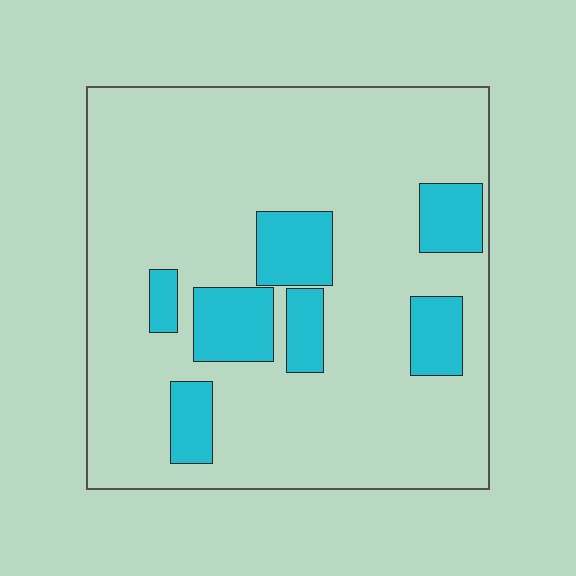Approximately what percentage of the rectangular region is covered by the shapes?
Approximately 20%.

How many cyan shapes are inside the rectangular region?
7.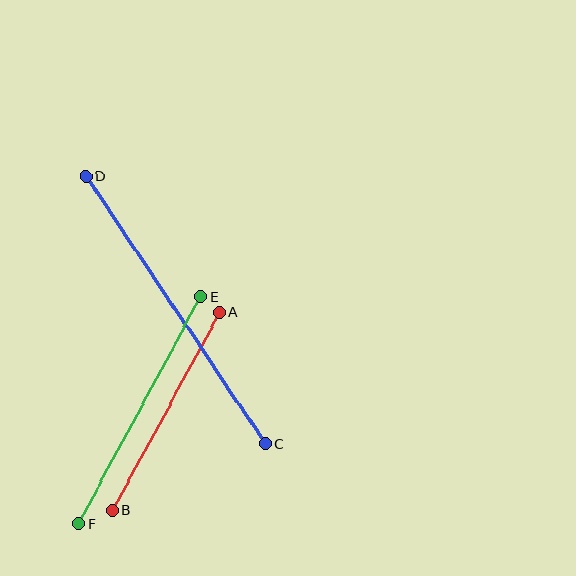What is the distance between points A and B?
The distance is approximately 226 pixels.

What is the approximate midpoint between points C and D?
The midpoint is at approximately (176, 310) pixels.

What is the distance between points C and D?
The distance is approximately 322 pixels.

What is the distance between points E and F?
The distance is approximately 257 pixels.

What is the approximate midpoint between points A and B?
The midpoint is at approximately (166, 411) pixels.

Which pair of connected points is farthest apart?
Points C and D are farthest apart.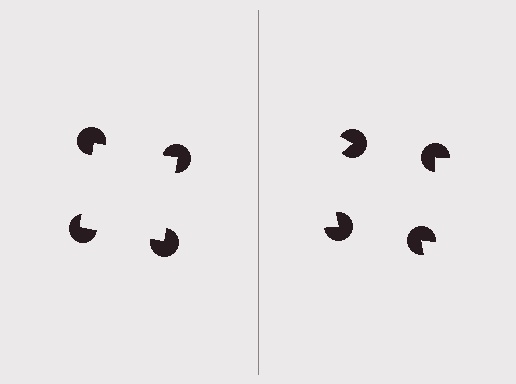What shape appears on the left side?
An illusory square.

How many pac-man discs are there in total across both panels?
8 — 4 on each side.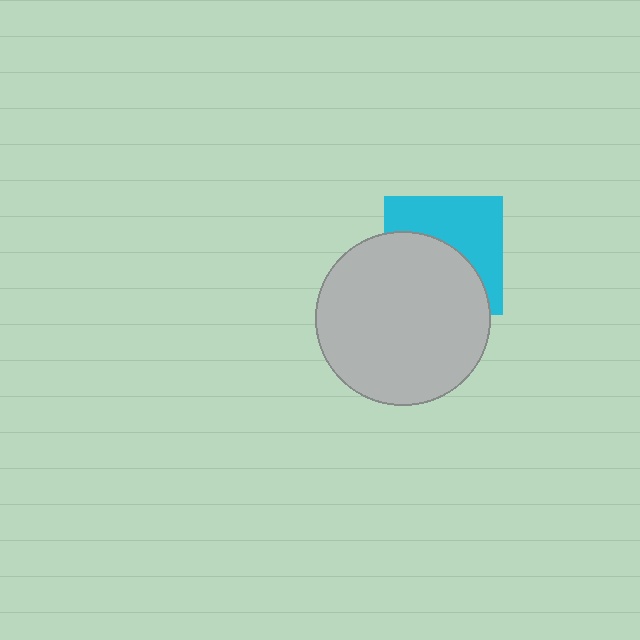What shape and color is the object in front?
The object in front is a light gray circle.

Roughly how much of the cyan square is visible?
About half of it is visible (roughly 49%).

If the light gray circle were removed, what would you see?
You would see the complete cyan square.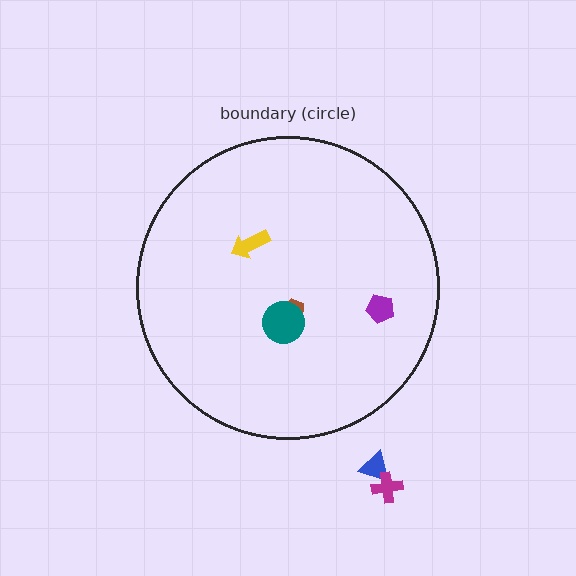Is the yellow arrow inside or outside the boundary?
Inside.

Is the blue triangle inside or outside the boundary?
Outside.